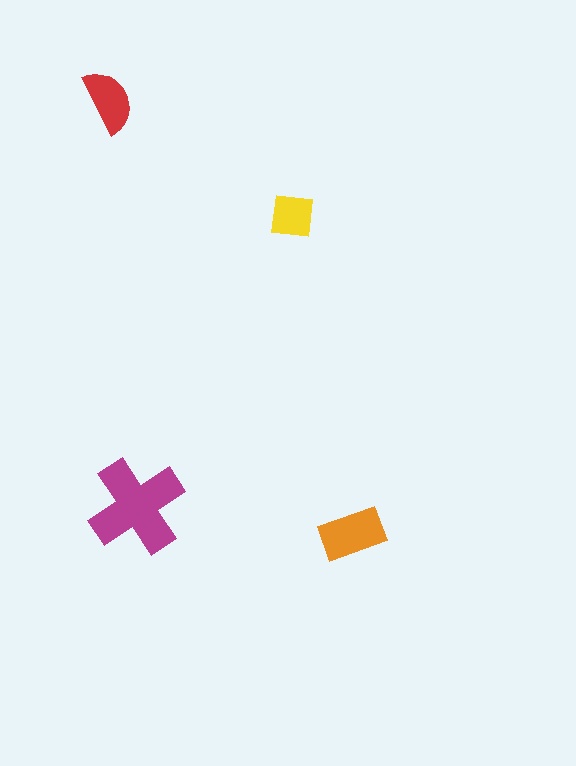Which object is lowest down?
The orange rectangle is bottommost.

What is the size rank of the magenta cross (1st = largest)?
1st.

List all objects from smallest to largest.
The yellow square, the red semicircle, the orange rectangle, the magenta cross.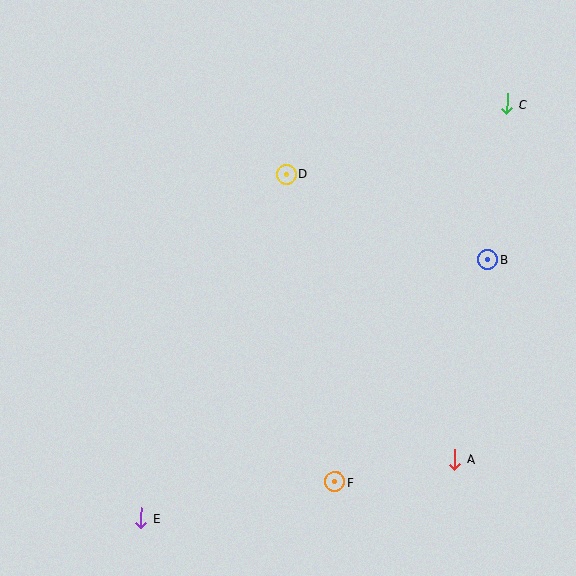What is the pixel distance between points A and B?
The distance between A and B is 202 pixels.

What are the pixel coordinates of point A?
Point A is at (455, 459).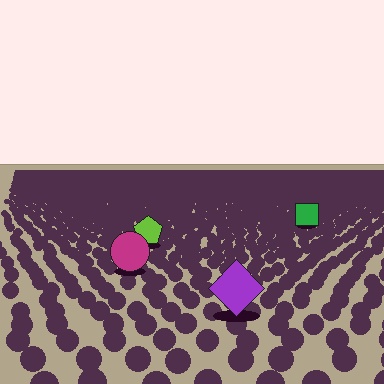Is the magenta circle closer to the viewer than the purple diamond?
No. The purple diamond is closer — you can tell from the texture gradient: the ground texture is coarser near it.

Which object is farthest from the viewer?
The green square is farthest from the viewer. It appears smaller and the ground texture around it is denser.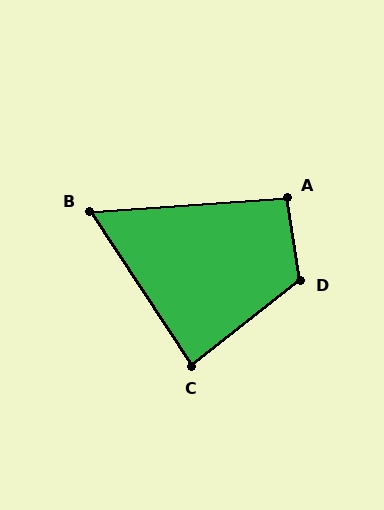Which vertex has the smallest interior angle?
B, at approximately 61 degrees.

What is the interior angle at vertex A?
Approximately 95 degrees (approximately right).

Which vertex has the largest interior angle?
D, at approximately 119 degrees.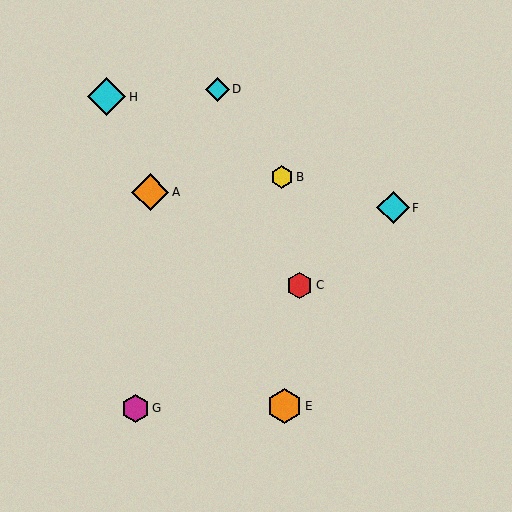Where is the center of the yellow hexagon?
The center of the yellow hexagon is at (282, 177).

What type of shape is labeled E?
Shape E is an orange hexagon.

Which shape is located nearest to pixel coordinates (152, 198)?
The orange diamond (labeled A) at (150, 192) is nearest to that location.